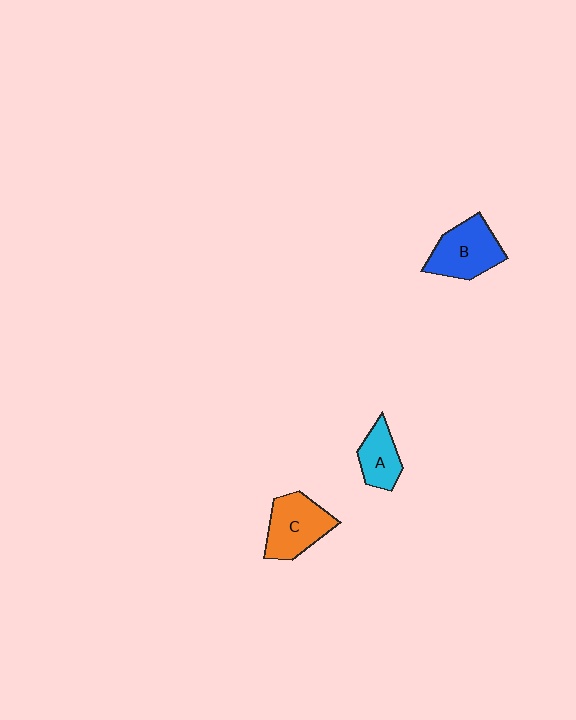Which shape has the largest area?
Shape B (blue).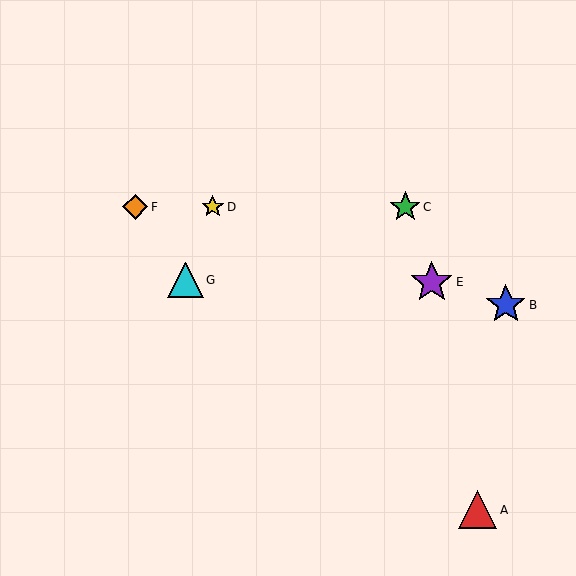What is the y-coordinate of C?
Object C is at y≈207.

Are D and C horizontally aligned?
Yes, both are at y≈207.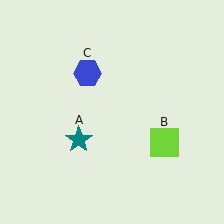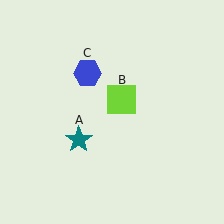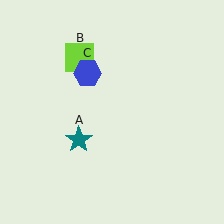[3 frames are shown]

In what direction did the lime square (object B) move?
The lime square (object B) moved up and to the left.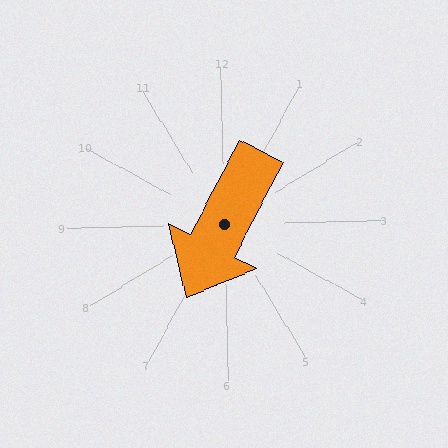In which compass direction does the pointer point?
Southwest.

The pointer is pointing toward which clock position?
Roughly 7 o'clock.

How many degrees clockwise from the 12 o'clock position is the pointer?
Approximately 208 degrees.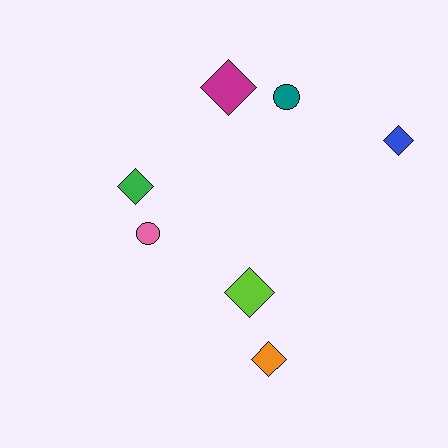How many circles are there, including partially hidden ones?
There are 2 circles.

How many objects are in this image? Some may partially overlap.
There are 7 objects.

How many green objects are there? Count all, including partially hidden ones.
There is 1 green object.